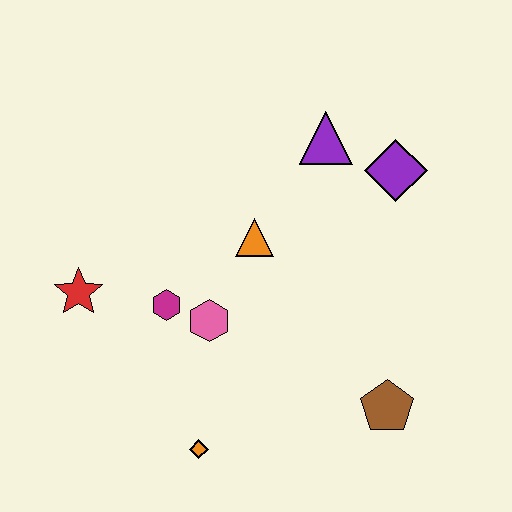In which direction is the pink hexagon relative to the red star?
The pink hexagon is to the right of the red star.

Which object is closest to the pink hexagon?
The magenta hexagon is closest to the pink hexagon.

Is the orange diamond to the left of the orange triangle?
Yes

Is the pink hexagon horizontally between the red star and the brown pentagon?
Yes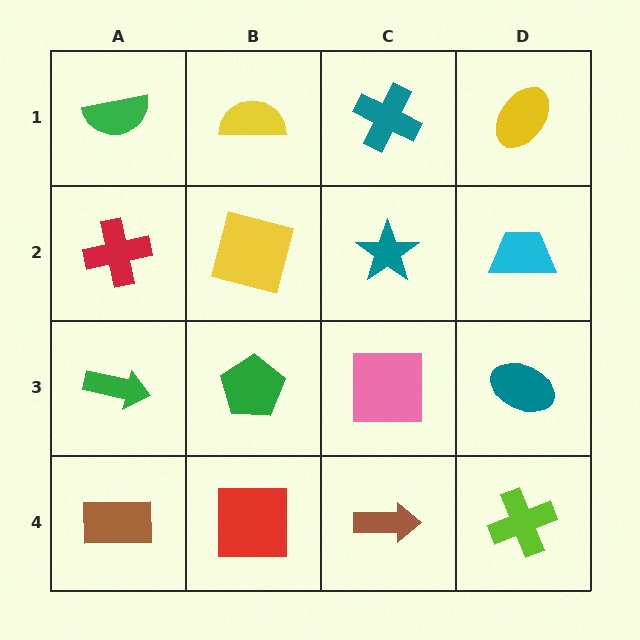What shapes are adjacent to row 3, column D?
A cyan trapezoid (row 2, column D), a lime cross (row 4, column D), a pink square (row 3, column C).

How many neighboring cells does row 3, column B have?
4.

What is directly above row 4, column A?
A green arrow.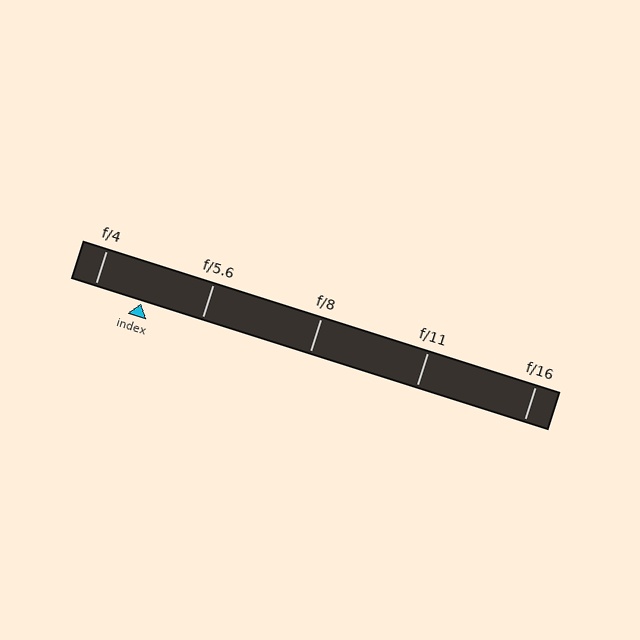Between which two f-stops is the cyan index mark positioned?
The index mark is between f/4 and f/5.6.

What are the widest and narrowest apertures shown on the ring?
The widest aperture shown is f/4 and the narrowest is f/16.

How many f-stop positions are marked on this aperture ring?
There are 5 f-stop positions marked.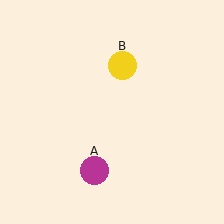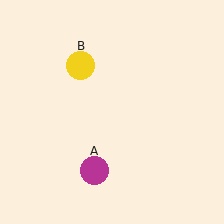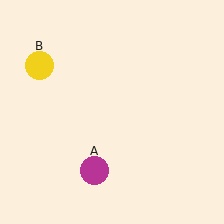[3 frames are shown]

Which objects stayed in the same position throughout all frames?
Magenta circle (object A) remained stationary.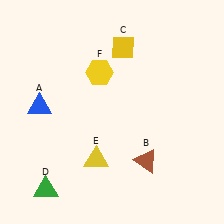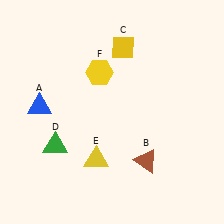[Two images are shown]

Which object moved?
The green triangle (D) moved up.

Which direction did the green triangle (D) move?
The green triangle (D) moved up.